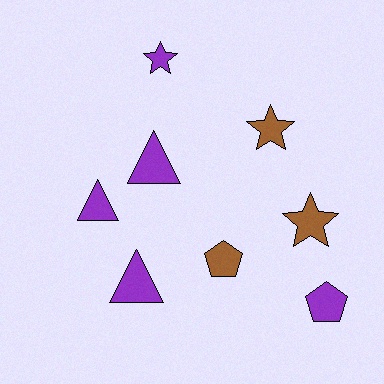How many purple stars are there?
There is 1 purple star.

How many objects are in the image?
There are 8 objects.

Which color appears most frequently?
Purple, with 5 objects.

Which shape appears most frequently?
Triangle, with 3 objects.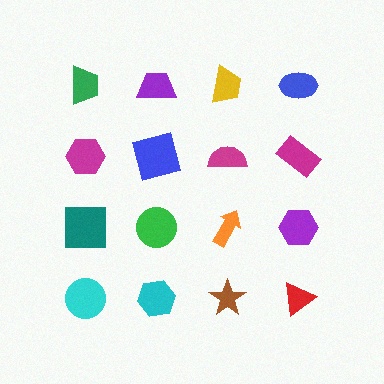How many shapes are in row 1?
4 shapes.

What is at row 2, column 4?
A magenta rectangle.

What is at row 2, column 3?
A magenta semicircle.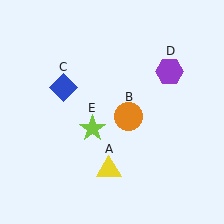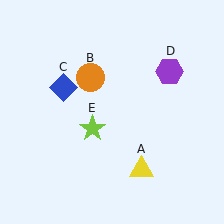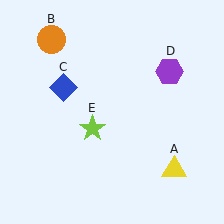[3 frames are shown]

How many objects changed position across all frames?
2 objects changed position: yellow triangle (object A), orange circle (object B).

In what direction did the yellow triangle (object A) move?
The yellow triangle (object A) moved right.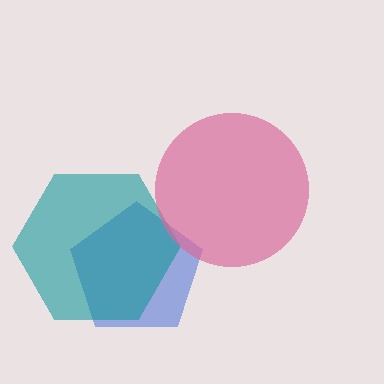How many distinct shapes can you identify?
There are 3 distinct shapes: a blue pentagon, a teal hexagon, a pink circle.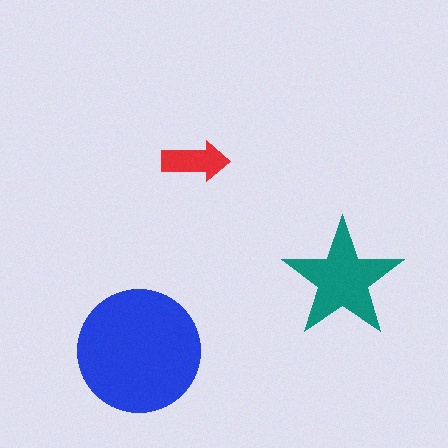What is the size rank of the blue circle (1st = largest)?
1st.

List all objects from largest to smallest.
The blue circle, the teal star, the red arrow.